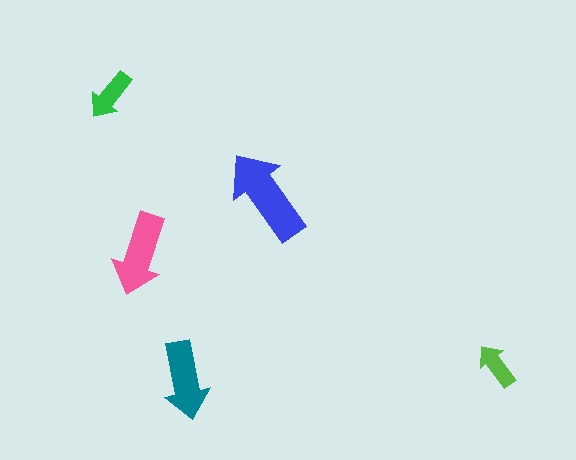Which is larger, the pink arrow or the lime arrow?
The pink one.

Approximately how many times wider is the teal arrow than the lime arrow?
About 1.5 times wider.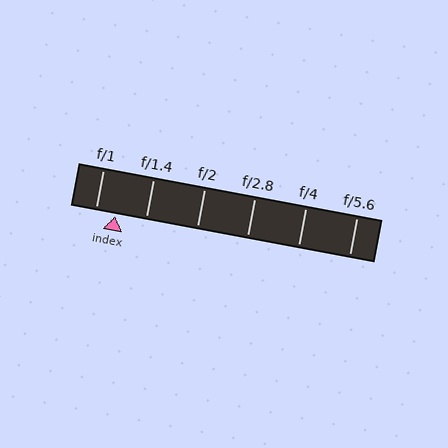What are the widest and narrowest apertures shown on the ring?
The widest aperture shown is f/1 and the narrowest is f/5.6.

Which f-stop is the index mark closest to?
The index mark is closest to f/1.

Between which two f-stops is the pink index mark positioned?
The index mark is between f/1 and f/1.4.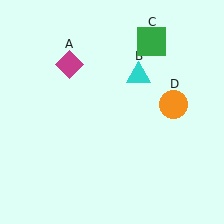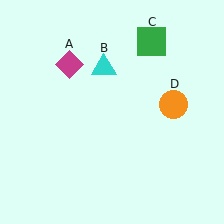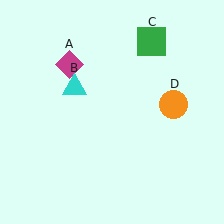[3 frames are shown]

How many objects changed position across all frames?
1 object changed position: cyan triangle (object B).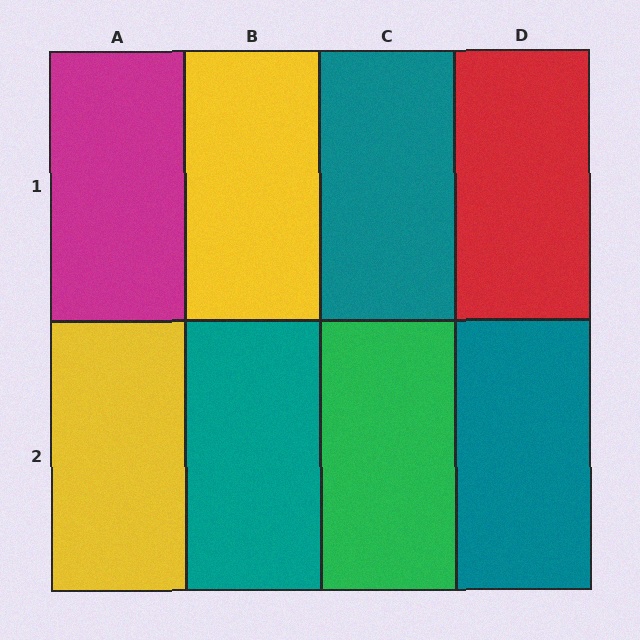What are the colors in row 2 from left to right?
Yellow, teal, green, teal.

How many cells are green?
1 cell is green.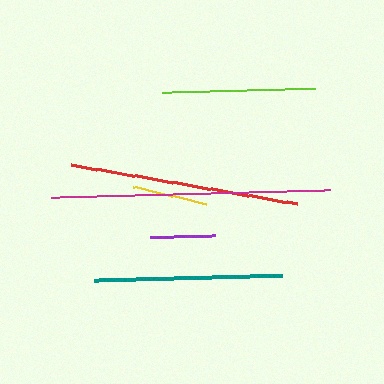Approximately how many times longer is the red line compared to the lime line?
The red line is approximately 1.5 times the length of the lime line.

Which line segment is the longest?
The magenta line is the longest at approximately 280 pixels.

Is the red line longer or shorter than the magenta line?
The magenta line is longer than the red line.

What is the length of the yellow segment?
The yellow segment is approximately 75 pixels long.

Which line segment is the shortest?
The purple line is the shortest at approximately 64 pixels.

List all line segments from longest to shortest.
From longest to shortest: magenta, red, teal, lime, yellow, purple.